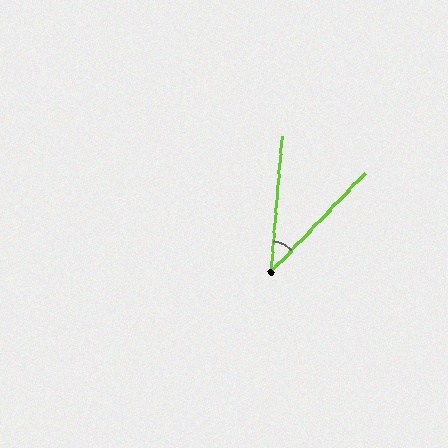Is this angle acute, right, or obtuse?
It is acute.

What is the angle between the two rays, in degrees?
Approximately 39 degrees.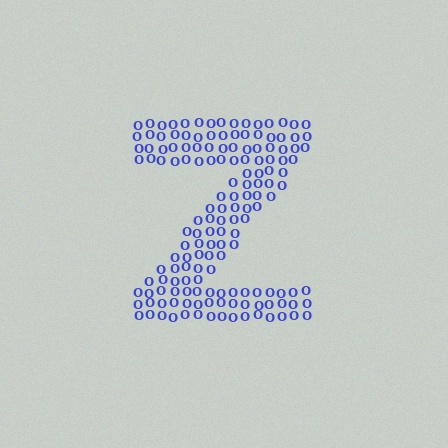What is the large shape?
The large shape is the letter Z.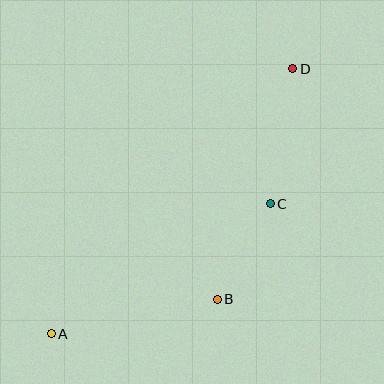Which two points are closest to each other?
Points B and C are closest to each other.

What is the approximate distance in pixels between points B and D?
The distance between B and D is approximately 242 pixels.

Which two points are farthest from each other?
Points A and D are farthest from each other.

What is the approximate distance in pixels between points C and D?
The distance between C and D is approximately 137 pixels.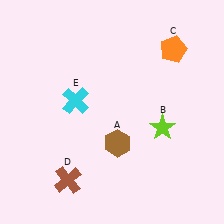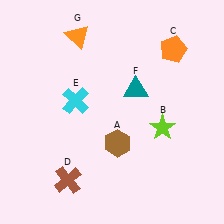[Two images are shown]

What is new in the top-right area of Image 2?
A teal triangle (F) was added in the top-right area of Image 2.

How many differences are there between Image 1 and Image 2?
There are 2 differences between the two images.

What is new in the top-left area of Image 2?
An orange triangle (G) was added in the top-left area of Image 2.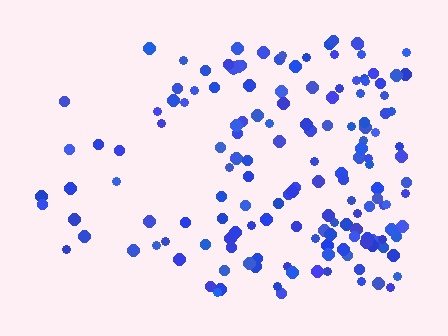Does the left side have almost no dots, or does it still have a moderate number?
Still a moderate number, just noticeably fewer than the right.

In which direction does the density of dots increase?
From left to right, with the right side densest.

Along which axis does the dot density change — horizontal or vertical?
Horizontal.